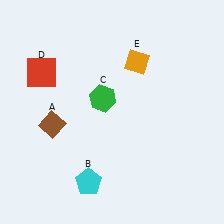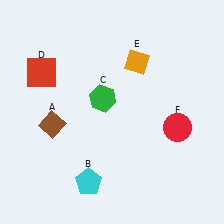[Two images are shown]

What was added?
A red circle (F) was added in Image 2.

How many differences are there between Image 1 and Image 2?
There is 1 difference between the two images.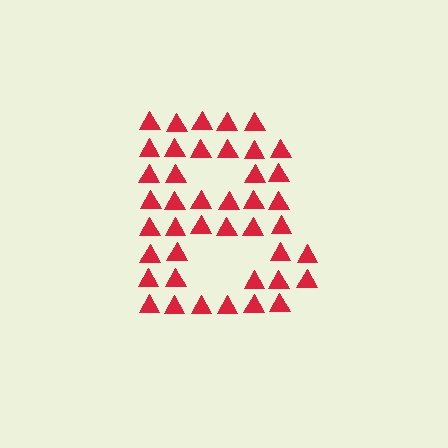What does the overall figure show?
The overall figure shows the letter B.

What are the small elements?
The small elements are triangles.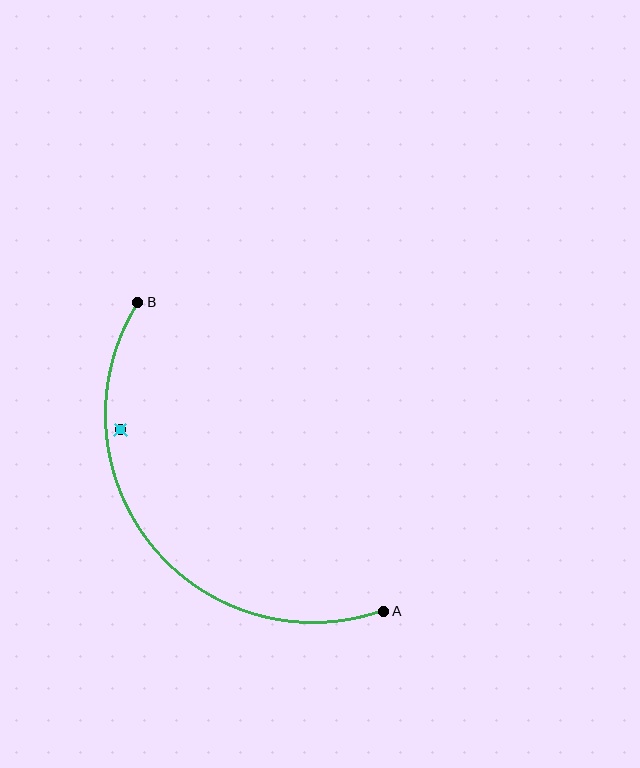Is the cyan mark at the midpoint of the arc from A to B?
No — the cyan mark does not lie on the arc at all. It sits slightly inside the curve.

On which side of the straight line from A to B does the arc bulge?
The arc bulges below and to the left of the straight line connecting A and B.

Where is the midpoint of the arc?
The arc midpoint is the point on the curve farthest from the straight line joining A and B. It sits below and to the left of that line.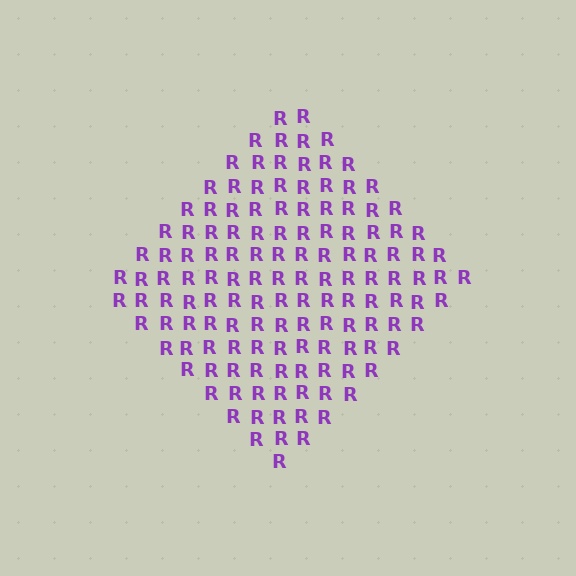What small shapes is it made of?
It is made of small letter R's.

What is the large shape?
The large shape is a diamond.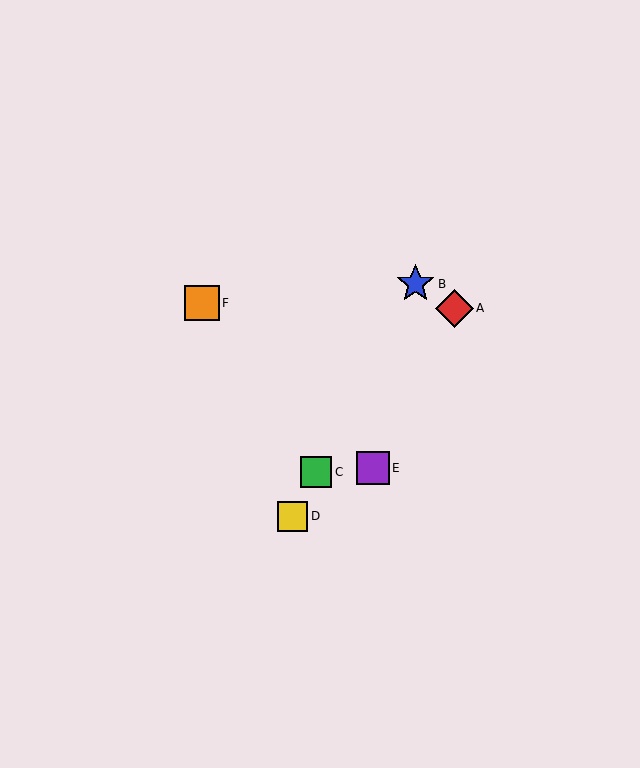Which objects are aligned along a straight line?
Objects B, C, D are aligned along a straight line.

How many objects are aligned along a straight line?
3 objects (B, C, D) are aligned along a straight line.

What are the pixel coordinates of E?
Object E is at (373, 468).